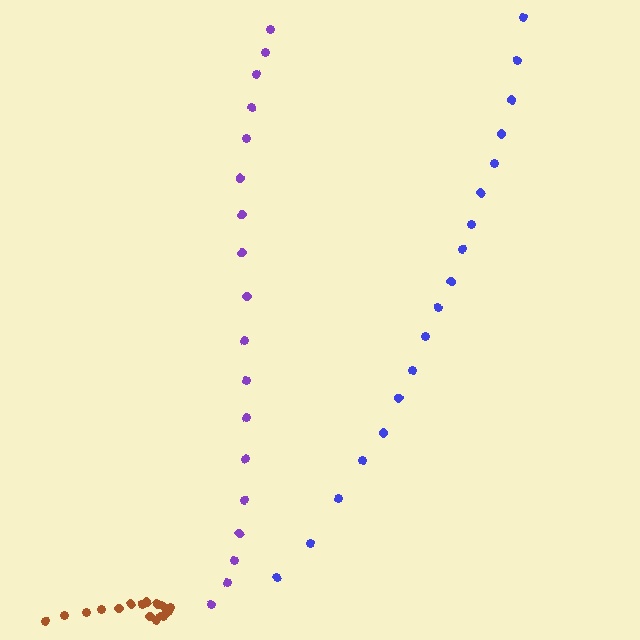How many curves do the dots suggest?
There are 3 distinct paths.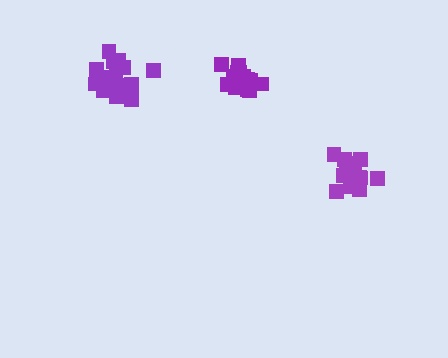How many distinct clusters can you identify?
There are 3 distinct clusters.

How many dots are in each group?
Group 1: 18 dots, Group 2: 21 dots, Group 3: 17 dots (56 total).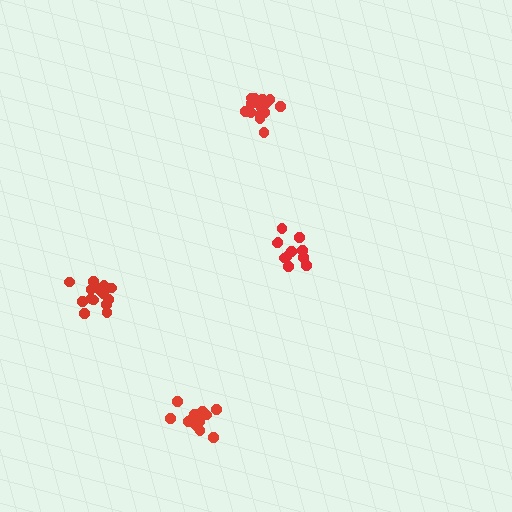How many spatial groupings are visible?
There are 4 spatial groupings.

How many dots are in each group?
Group 1: 17 dots, Group 2: 15 dots, Group 3: 13 dots, Group 4: 12 dots (57 total).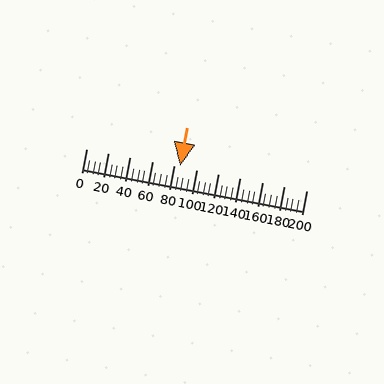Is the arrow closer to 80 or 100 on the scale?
The arrow is closer to 80.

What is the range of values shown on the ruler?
The ruler shows values from 0 to 200.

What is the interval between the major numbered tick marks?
The major tick marks are spaced 20 units apart.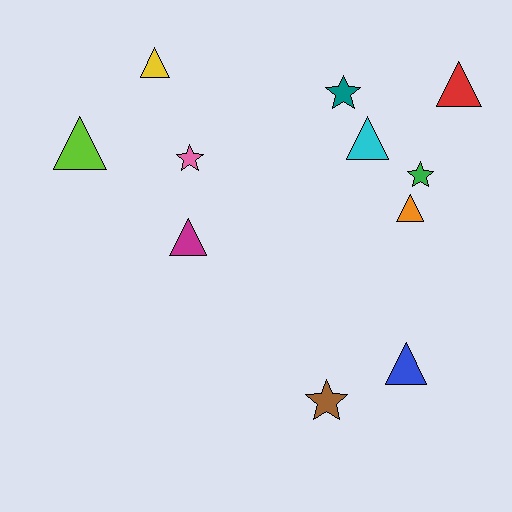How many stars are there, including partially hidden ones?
There are 4 stars.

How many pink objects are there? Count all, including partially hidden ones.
There is 1 pink object.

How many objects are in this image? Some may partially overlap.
There are 11 objects.